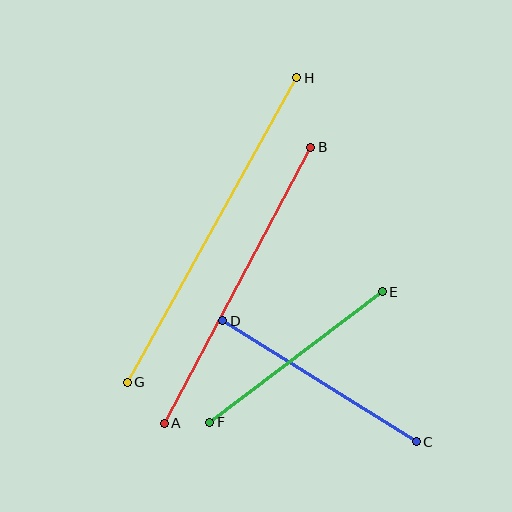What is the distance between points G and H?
The distance is approximately 349 pixels.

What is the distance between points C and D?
The distance is approximately 228 pixels.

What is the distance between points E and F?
The distance is approximately 216 pixels.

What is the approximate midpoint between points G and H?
The midpoint is at approximately (212, 230) pixels.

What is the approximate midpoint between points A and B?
The midpoint is at approximately (237, 285) pixels.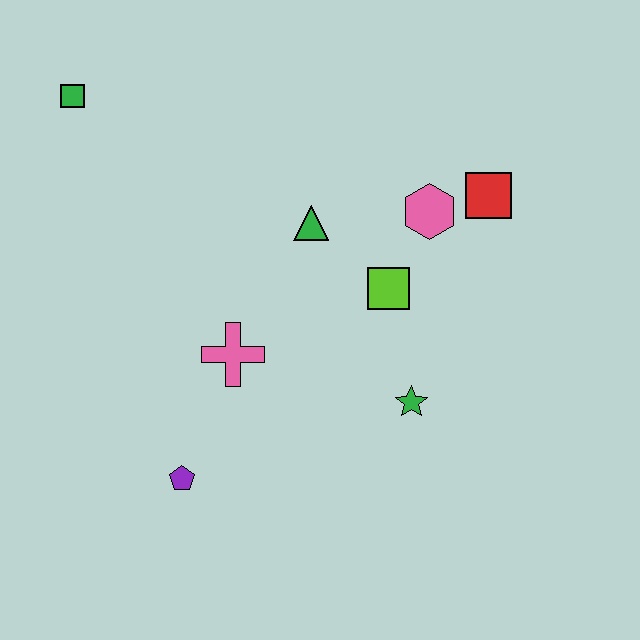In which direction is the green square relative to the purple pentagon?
The green square is above the purple pentagon.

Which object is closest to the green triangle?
The lime square is closest to the green triangle.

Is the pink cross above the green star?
Yes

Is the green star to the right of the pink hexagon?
No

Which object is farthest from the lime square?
The green square is farthest from the lime square.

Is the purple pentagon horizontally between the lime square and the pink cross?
No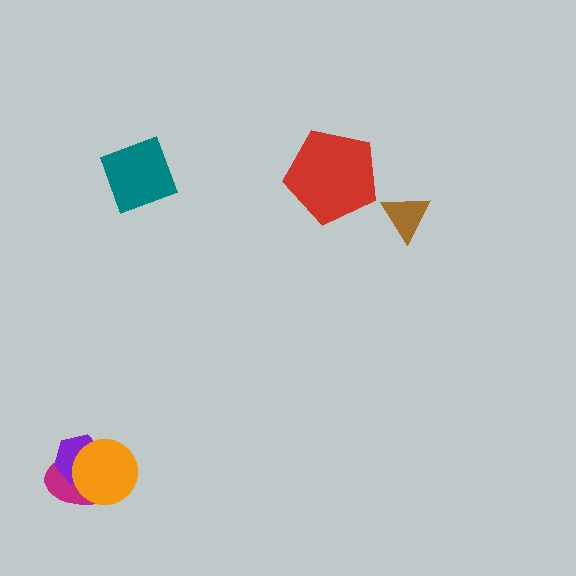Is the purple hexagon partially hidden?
Yes, it is partially covered by another shape.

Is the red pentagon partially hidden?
No, no other shape covers it.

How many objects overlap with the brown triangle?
0 objects overlap with the brown triangle.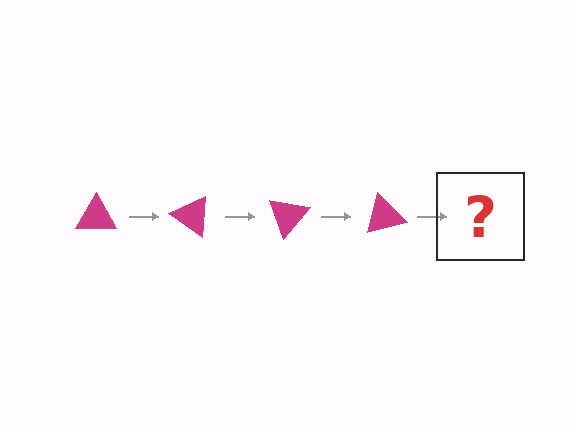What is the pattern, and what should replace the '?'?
The pattern is that the triangle rotates 35 degrees each step. The '?' should be a magenta triangle rotated 140 degrees.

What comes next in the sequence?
The next element should be a magenta triangle rotated 140 degrees.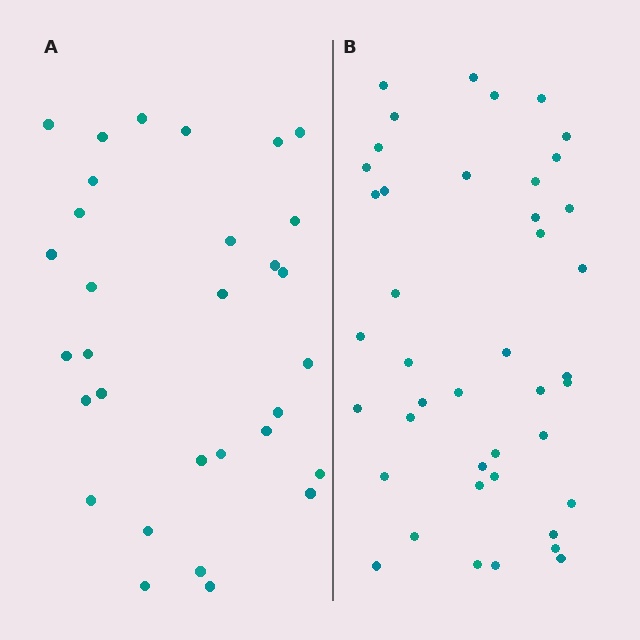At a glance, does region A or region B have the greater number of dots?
Region B (the right region) has more dots.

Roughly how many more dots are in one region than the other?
Region B has roughly 12 or so more dots than region A.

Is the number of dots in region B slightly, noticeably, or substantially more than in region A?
Region B has noticeably more, but not dramatically so. The ratio is roughly 1.4 to 1.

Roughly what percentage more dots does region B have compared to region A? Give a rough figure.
About 35% more.